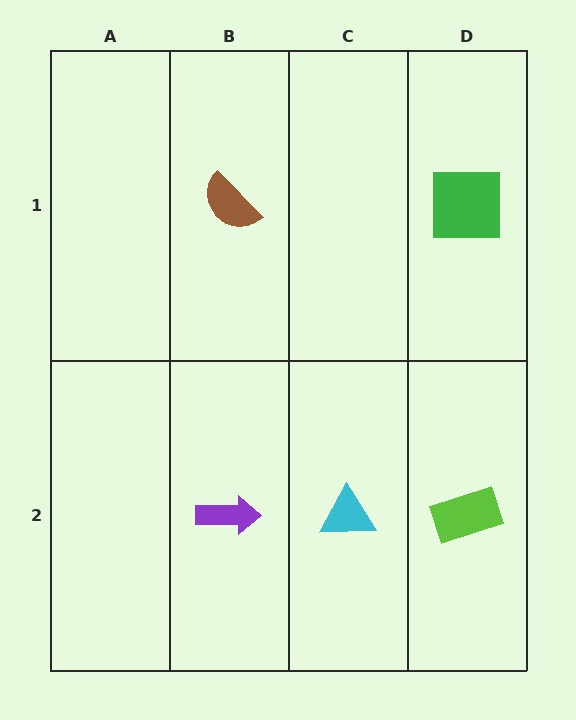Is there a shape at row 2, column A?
No, that cell is empty.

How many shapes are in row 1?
2 shapes.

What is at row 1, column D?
A green square.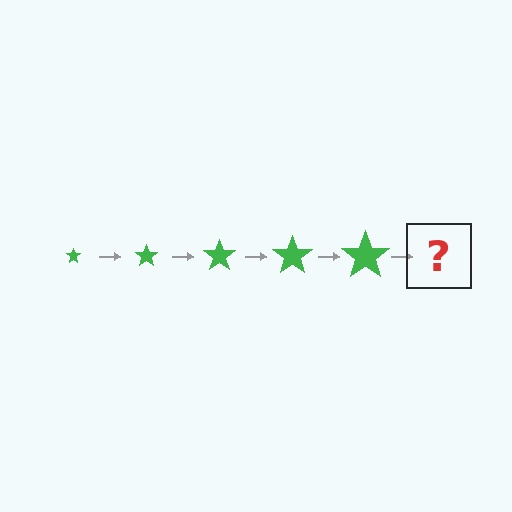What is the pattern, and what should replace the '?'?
The pattern is that the star gets progressively larger each step. The '?' should be a green star, larger than the previous one.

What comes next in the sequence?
The next element should be a green star, larger than the previous one.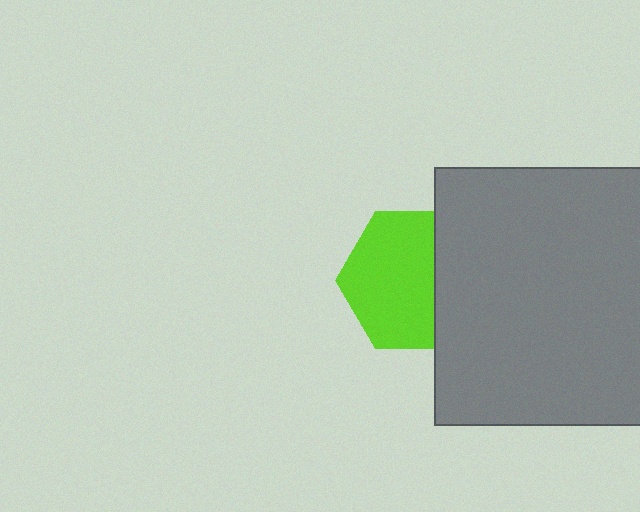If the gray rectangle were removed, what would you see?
You would see the complete lime hexagon.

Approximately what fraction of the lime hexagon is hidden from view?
Roughly 35% of the lime hexagon is hidden behind the gray rectangle.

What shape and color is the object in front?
The object in front is a gray rectangle.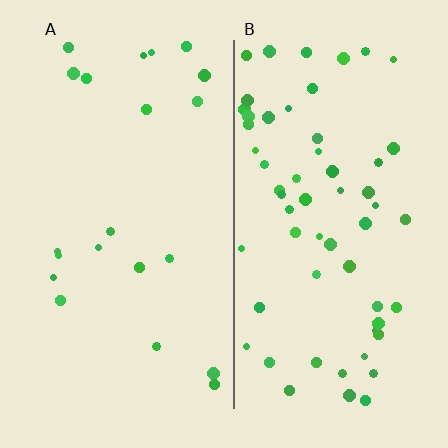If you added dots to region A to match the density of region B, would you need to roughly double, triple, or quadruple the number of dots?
Approximately triple.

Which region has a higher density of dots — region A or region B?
B (the right).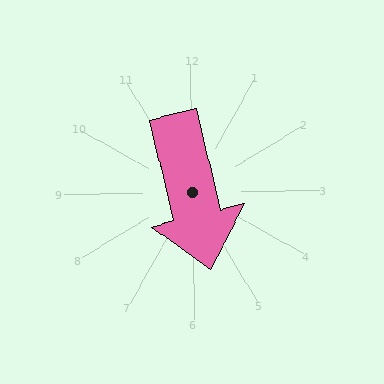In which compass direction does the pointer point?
South.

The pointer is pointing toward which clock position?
Roughly 6 o'clock.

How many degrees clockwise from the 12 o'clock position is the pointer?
Approximately 167 degrees.